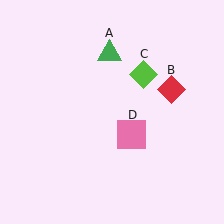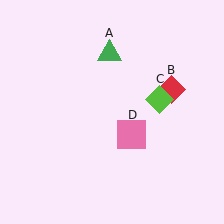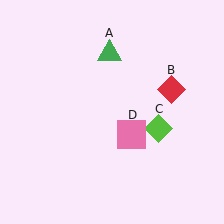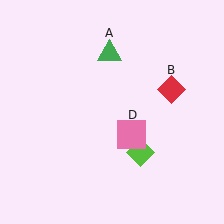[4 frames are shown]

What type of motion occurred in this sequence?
The lime diamond (object C) rotated clockwise around the center of the scene.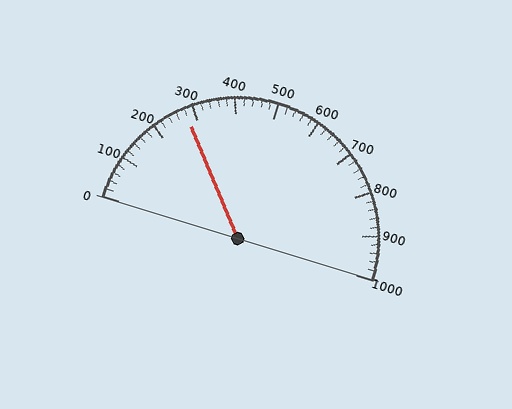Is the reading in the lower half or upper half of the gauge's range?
The reading is in the lower half of the range (0 to 1000).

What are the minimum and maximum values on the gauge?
The gauge ranges from 0 to 1000.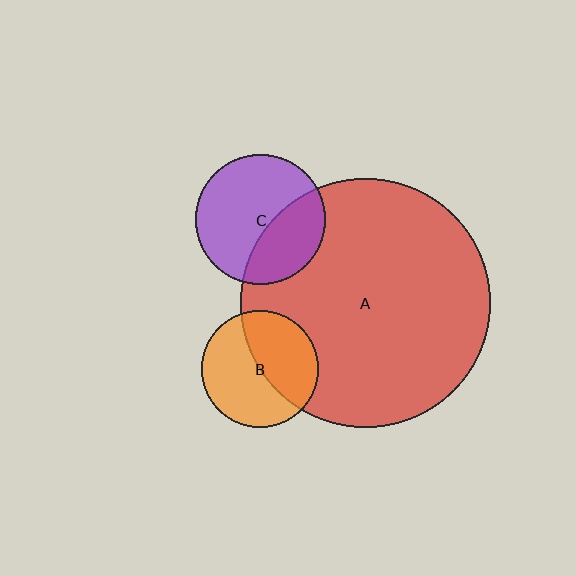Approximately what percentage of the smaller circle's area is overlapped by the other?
Approximately 35%.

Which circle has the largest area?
Circle A (red).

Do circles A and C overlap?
Yes.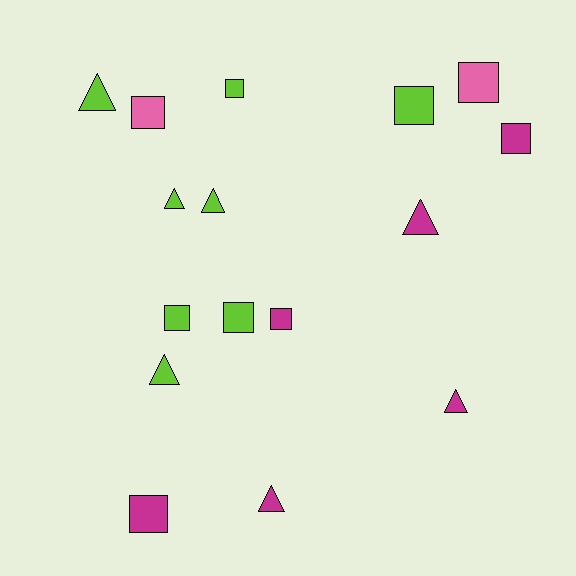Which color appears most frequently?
Lime, with 8 objects.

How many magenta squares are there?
There are 3 magenta squares.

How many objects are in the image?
There are 16 objects.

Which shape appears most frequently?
Square, with 9 objects.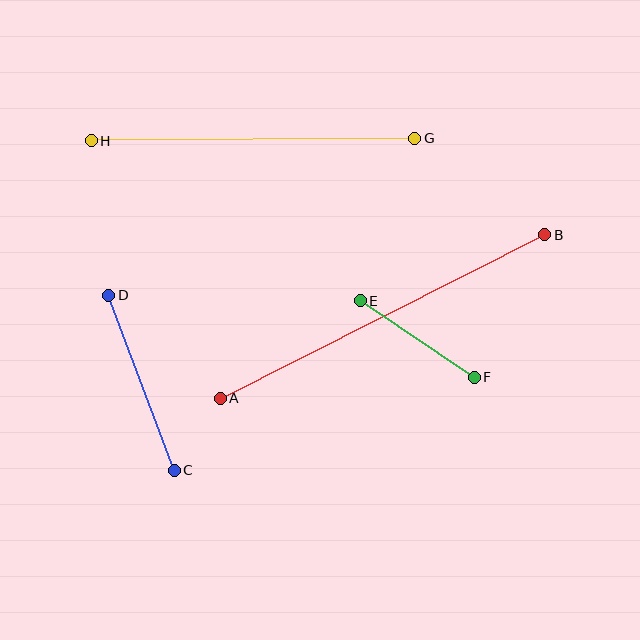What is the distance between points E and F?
The distance is approximately 137 pixels.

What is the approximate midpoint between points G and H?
The midpoint is at approximately (253, 140) pixels.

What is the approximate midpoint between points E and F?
The midpoint is at approximately (417, 339) pixels.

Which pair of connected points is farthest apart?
Points A and B are farthest apart.